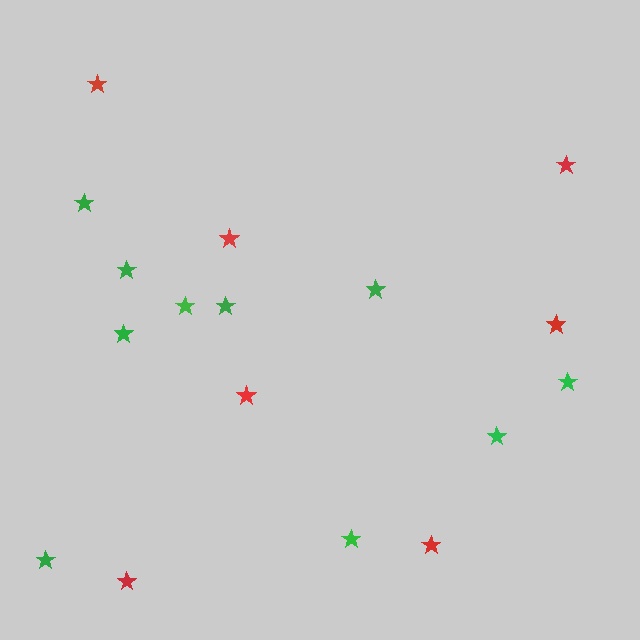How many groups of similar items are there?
There are 2 groups: one group of green stars (10) and one group of red stars (7).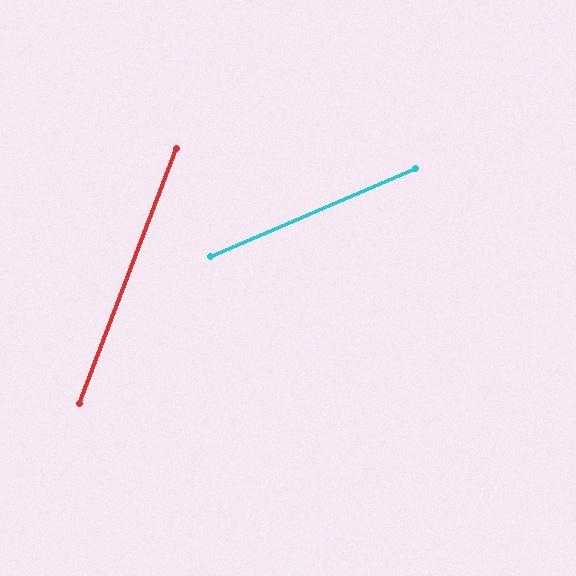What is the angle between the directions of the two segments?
Approximately 46 degrees.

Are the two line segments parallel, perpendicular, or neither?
Neither parallel nor perpendicular — they differ by about 46°.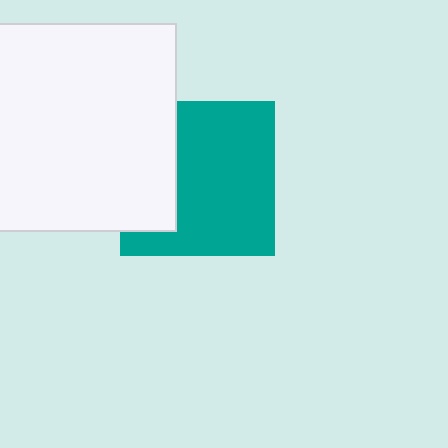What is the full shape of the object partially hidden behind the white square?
The partially hidden object is a teal square.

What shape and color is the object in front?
The object in front is a white square.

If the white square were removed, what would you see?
You would see the complete teal square.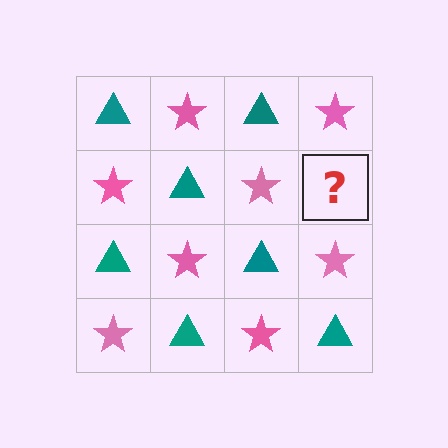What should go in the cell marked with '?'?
The missing cell should contain a teal triangle.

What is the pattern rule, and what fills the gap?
The rule is that it alternates teal triangle and pink star in a checkerboard pattern. The gap should be filled with a teal triangle.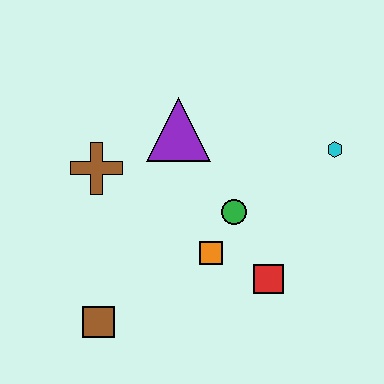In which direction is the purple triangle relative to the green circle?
The purple triangle is above the green circle.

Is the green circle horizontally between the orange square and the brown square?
No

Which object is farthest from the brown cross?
The cyan hexagon is farthest from the brown cross.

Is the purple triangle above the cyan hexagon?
Yes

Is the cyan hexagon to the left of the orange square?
No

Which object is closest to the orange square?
The green circle is closest to the orange square.